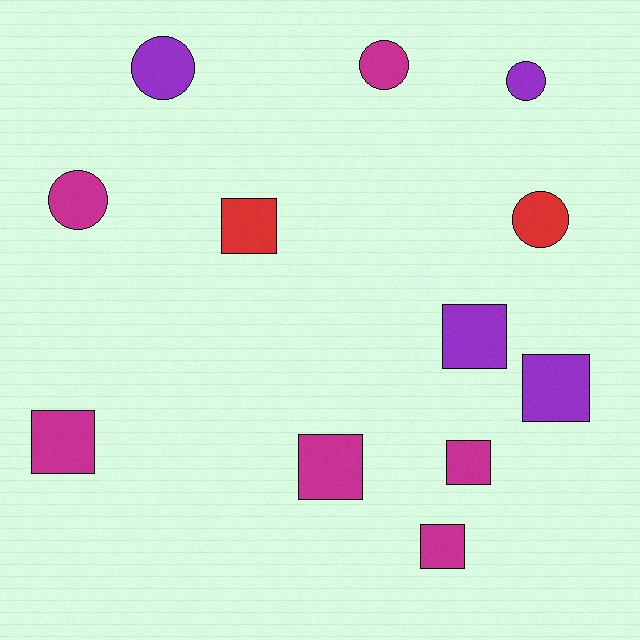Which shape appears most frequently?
Square, with 7 objects.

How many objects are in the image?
There are 12 objects.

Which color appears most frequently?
Magenta, with 6 objects.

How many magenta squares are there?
There are 4 magenta squares.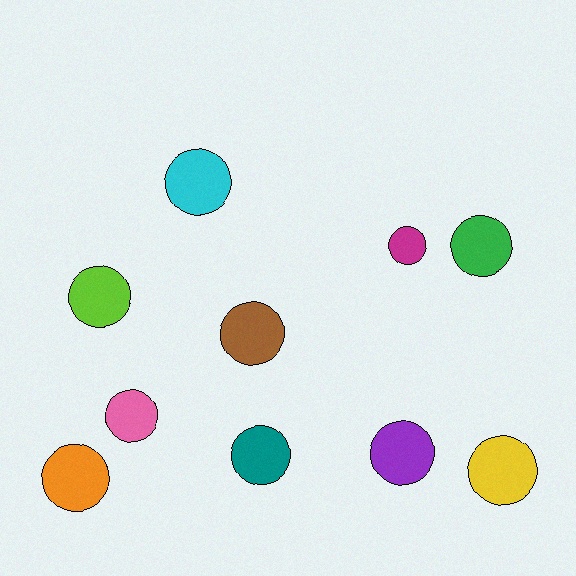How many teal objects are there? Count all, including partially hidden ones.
There is 1 teal object.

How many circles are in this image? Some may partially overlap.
There are 10 circles.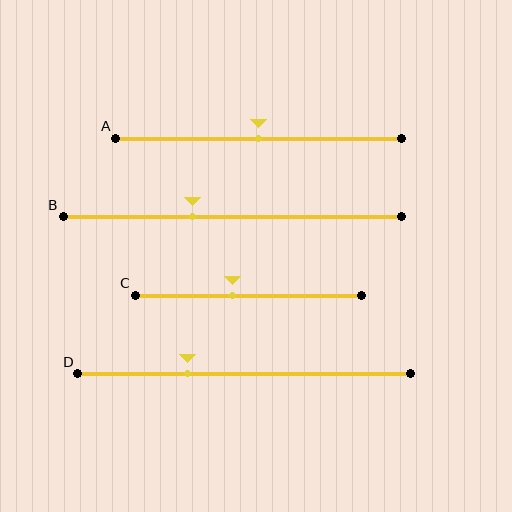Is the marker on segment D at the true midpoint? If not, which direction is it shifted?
No, the marker on segment D is shifted to the left by about 17% of the segment length.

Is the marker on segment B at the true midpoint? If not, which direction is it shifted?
No, the marker on segment B is shifted to the left by about 12% of the segment length.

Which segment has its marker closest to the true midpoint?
Segment A has its marker closest to the true midpoint.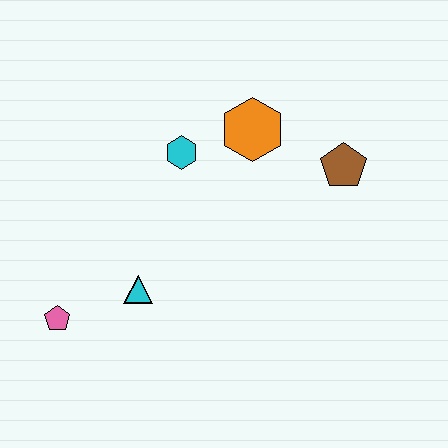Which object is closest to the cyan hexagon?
The orange hexagon is closest to the cyan hexagon.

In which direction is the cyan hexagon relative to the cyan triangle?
The cyan hexagon is above the cyan triangle.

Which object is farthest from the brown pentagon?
The pink pentagon is farthest from the brown pentagon.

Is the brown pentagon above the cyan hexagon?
No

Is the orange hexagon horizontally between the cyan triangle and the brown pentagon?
Yes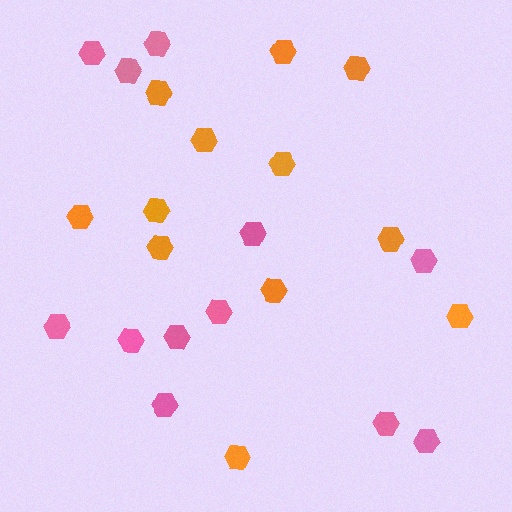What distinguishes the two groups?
There are 2 groups: one group of orange hexagons (12) and one group of pink hexagons (12).